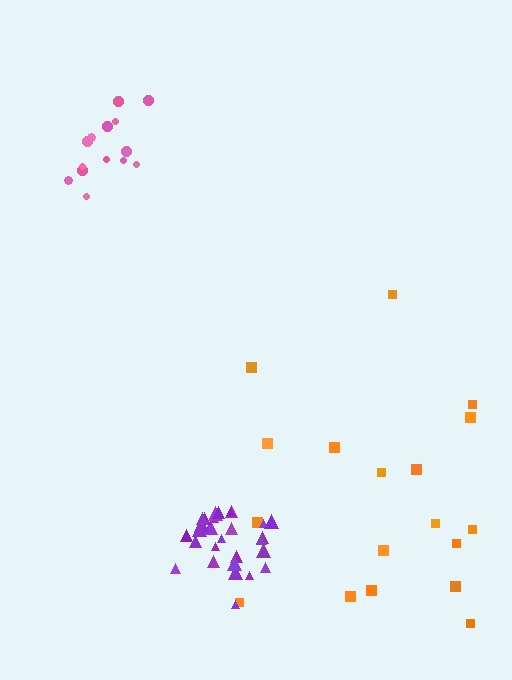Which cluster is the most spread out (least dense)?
Orange.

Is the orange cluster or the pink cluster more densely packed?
Pink.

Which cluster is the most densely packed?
Purple.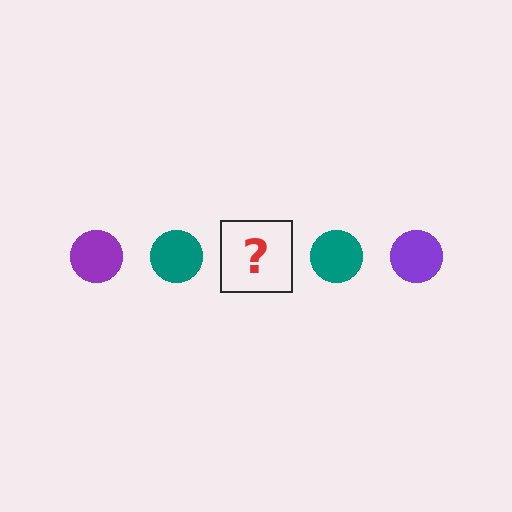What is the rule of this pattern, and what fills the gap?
The rule is that the pattern cycles through purple, teal circles. The gap should be filled with a purple circle.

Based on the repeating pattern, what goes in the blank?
The blank should be a purple circle.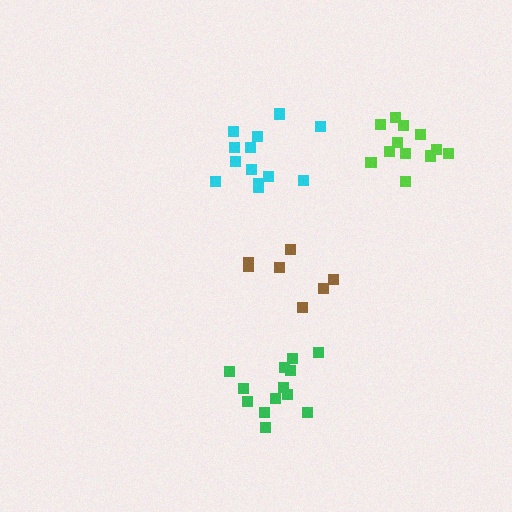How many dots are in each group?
Group 1: 7 dots, Group 2: 13 dots, Group 3: 13 dots, Group 4: 13 dots (46 total).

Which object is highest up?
The lime cluster is topmost.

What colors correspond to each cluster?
The clusters are colored: brown, lime, cyan, green.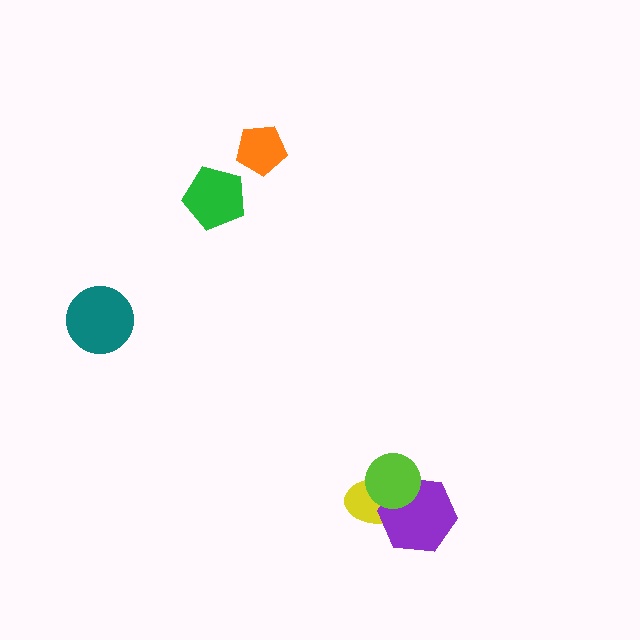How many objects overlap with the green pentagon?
0 objects overlap with the green pentagon.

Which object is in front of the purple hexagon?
The lime circle is in front of the purple hexagon.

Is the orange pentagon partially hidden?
No, no other shape covers it.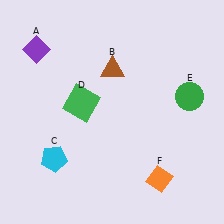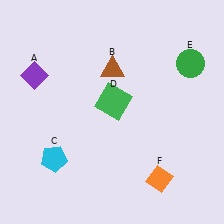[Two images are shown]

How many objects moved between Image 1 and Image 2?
3 objects moved between the two images.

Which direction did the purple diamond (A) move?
The purple diamond (A) moved down.